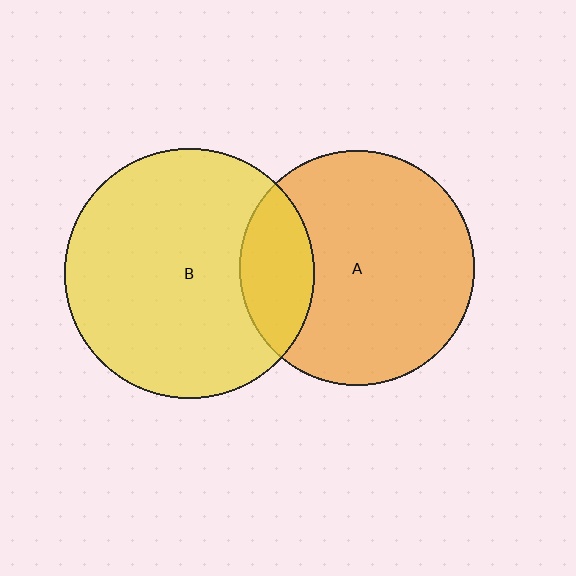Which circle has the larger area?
Circle B (yellow).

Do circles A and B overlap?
Yes.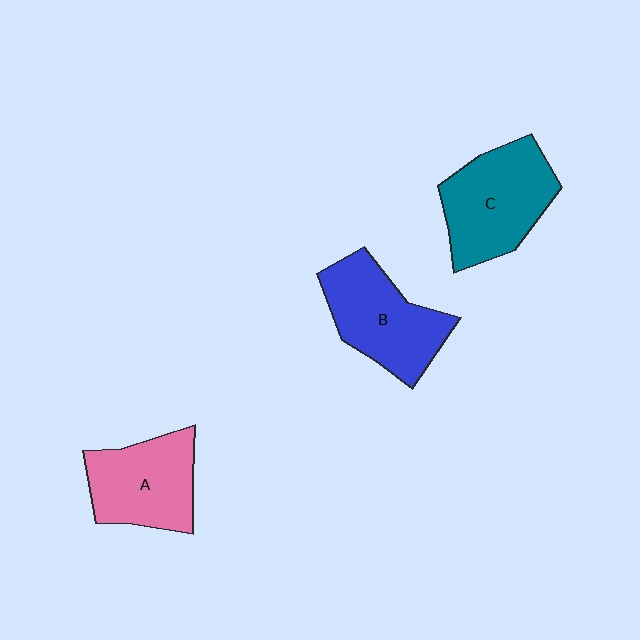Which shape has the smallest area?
Shape A (pink).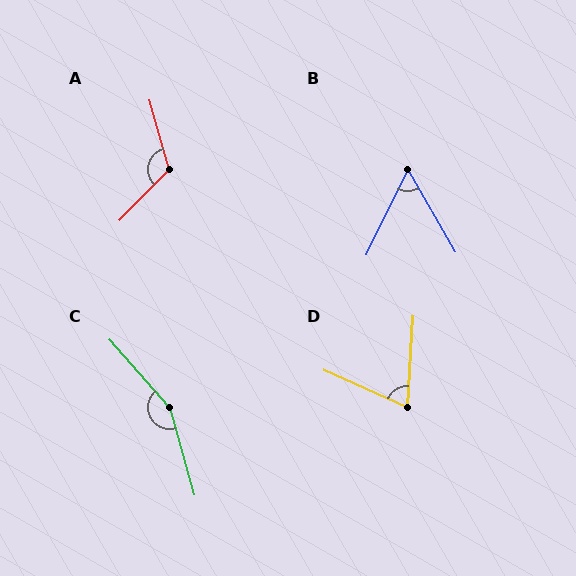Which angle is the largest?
C, at approximately 154 degrees.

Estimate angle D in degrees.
Approximately 69 degrees.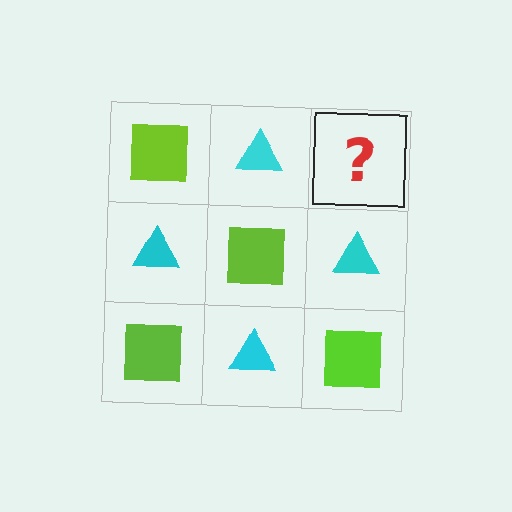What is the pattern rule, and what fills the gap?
The rule is that it alternates lime square and cyan triangle in a checkerboard pattern. The gap should be filled with a lime square.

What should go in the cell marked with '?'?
The missing cell should contain a lime square.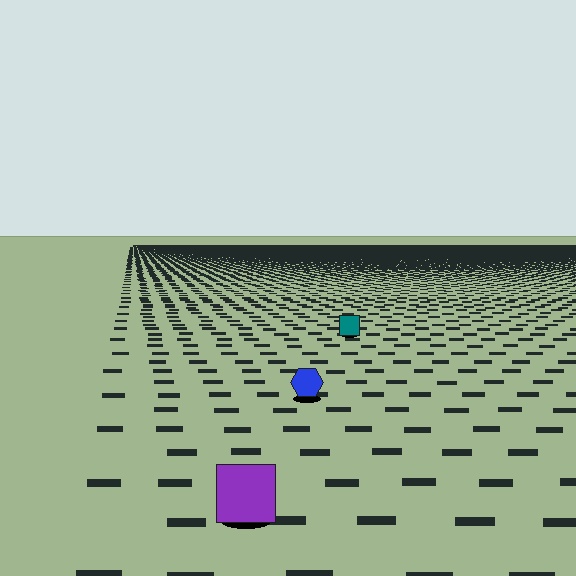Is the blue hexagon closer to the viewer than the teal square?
Yes. The blue hexagon is closer — you can tell from the texture gradient: the ground texture is coarser near it.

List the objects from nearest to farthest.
From nearest to farthest: the purple square, the blue hexagon, the teal square.